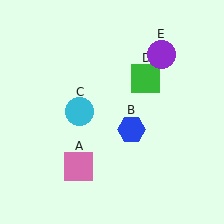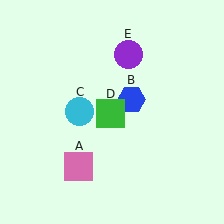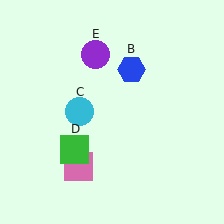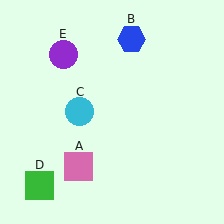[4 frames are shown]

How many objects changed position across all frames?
3 objects changed position: blue hexagon (object B), green square (object D), purple circle (object E).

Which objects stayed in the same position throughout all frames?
Pink square (object A) and cyan circle (object C) remained stationary.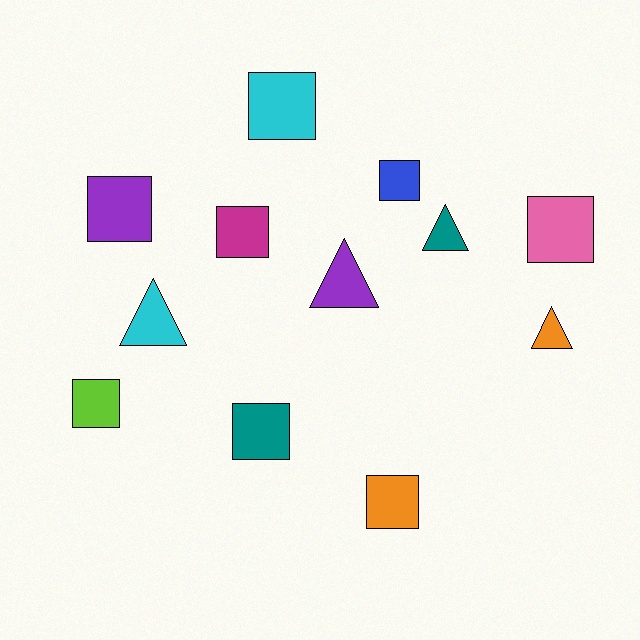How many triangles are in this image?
There are 4 triangles.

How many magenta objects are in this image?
There is 1 magenta object.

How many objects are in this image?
There are 12 objects.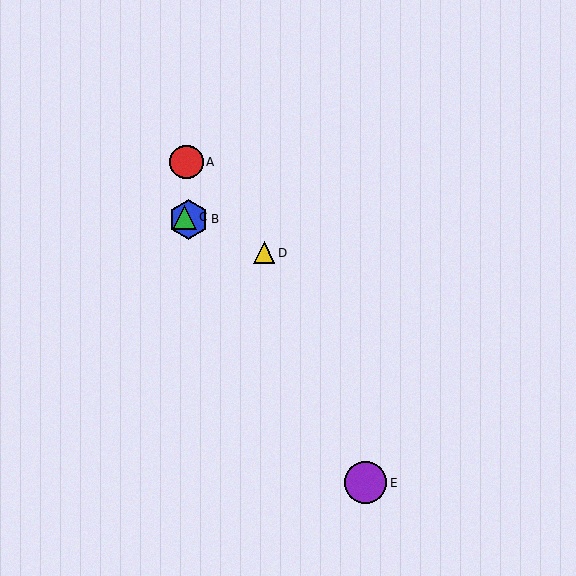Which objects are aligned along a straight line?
Objects B, C, D are aligned along a straight line.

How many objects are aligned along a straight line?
3 objects (B, C, D) are aligned along a straight line.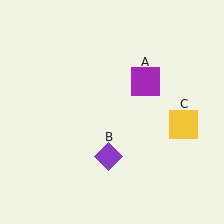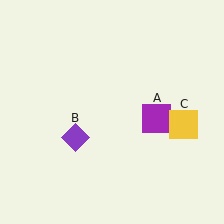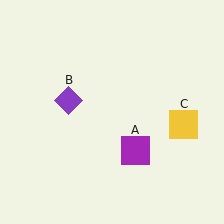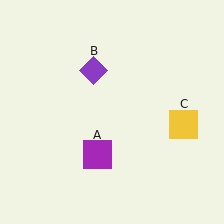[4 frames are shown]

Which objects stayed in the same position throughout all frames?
Yellow square (object C) remained stationary.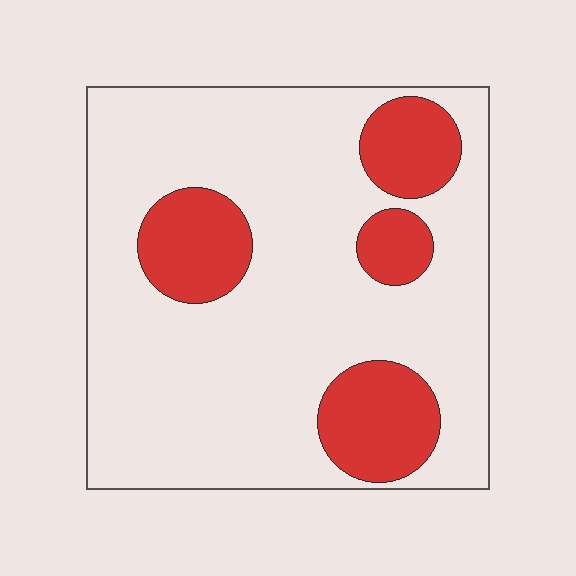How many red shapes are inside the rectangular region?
4.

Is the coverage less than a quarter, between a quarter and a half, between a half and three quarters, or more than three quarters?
Less than a quarter.